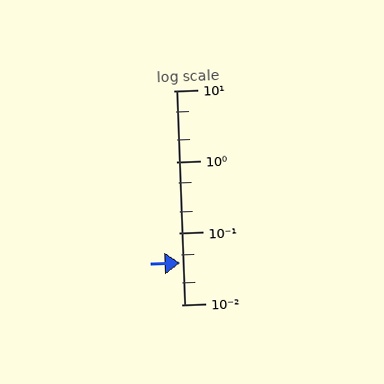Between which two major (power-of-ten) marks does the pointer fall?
The pointer is between 0.01 and 0.1.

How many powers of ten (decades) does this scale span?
The scale spans 3 decades, from 0.01 to 10.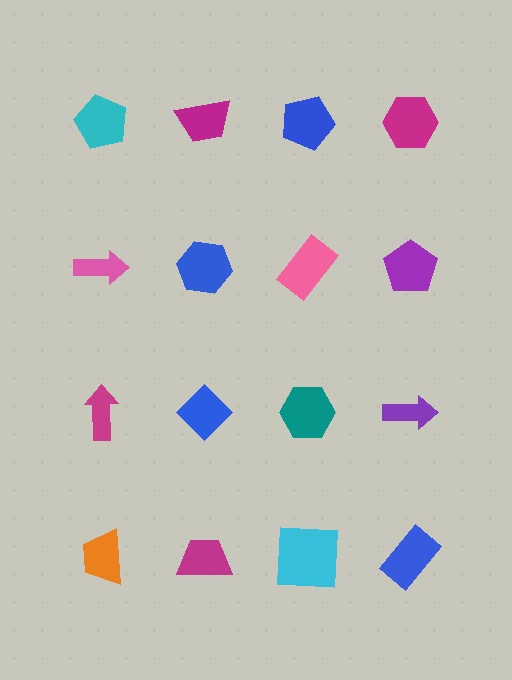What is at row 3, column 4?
A purple arrow.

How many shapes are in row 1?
4 shapes.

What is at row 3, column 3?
A teal hexagon.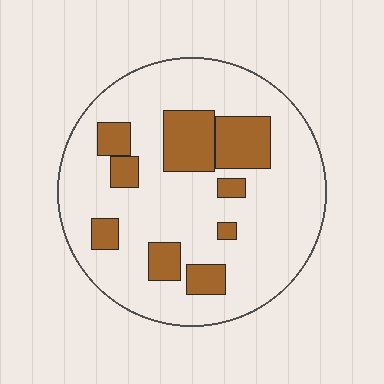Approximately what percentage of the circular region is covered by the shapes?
Approximately 20%.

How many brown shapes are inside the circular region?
9.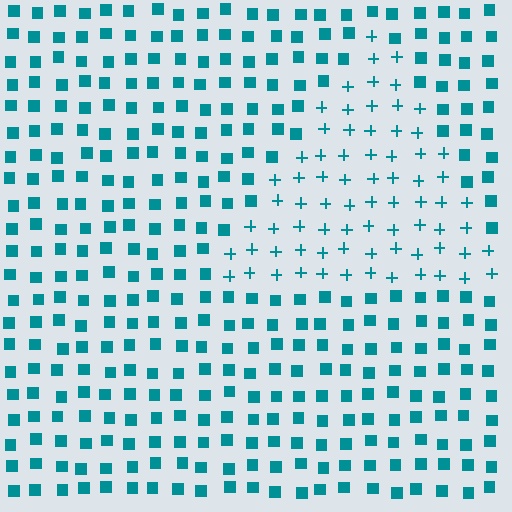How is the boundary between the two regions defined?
The boundary is defined by a change in element shape: plus signs inside vs. squares outside. All elements share the same color and spacing.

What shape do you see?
I see a triangle.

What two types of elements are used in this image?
The image uses plus signs inside the triangle region and squares outside it.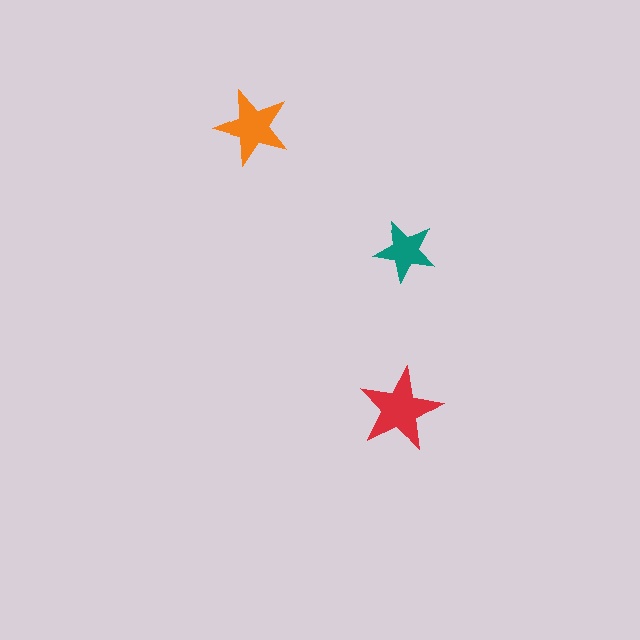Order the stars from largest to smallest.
the red one, the orange one, the teal one.